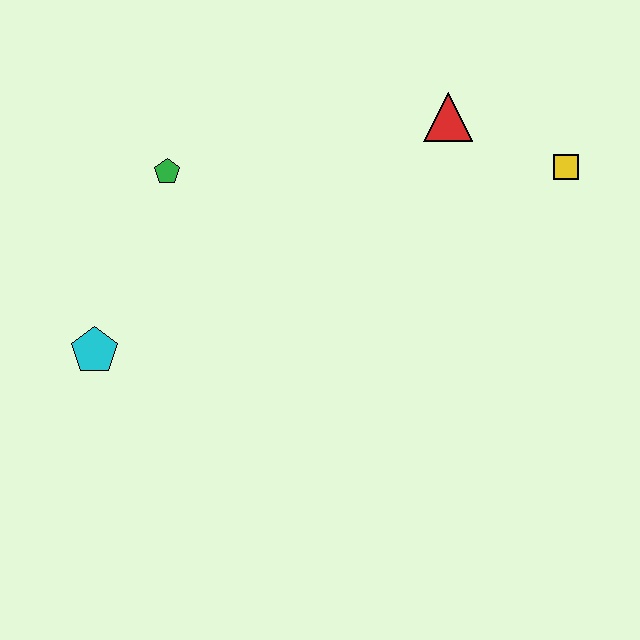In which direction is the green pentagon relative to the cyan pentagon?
The green pentagon is above the cyan pentagon.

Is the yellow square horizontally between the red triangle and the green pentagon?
No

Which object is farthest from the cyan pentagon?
The yellow square is farthest from the cyan pentagon.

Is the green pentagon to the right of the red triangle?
No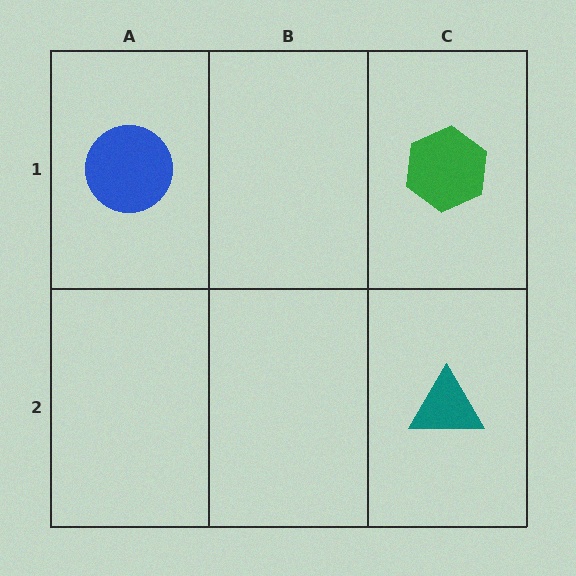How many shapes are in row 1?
2 shapes.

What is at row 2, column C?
A teal triangle.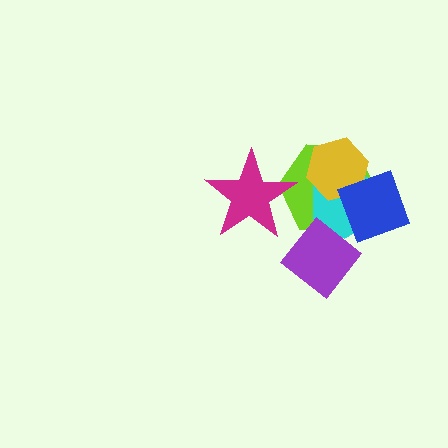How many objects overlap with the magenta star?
1 object overlaps with the magenta star.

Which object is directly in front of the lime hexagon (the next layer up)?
The cyan hexagon is directly in front of the lime hexagon.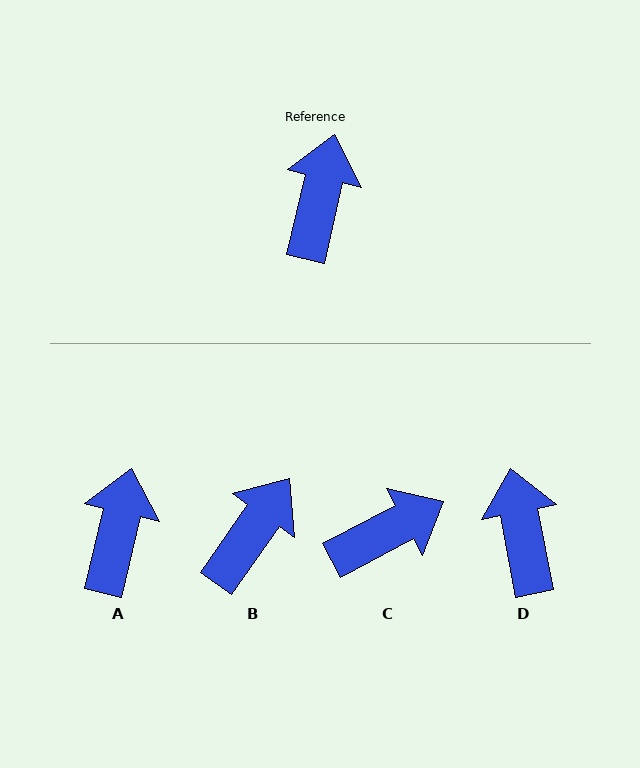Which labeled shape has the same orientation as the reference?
A.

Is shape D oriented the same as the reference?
No, it is off by about 24 degrees.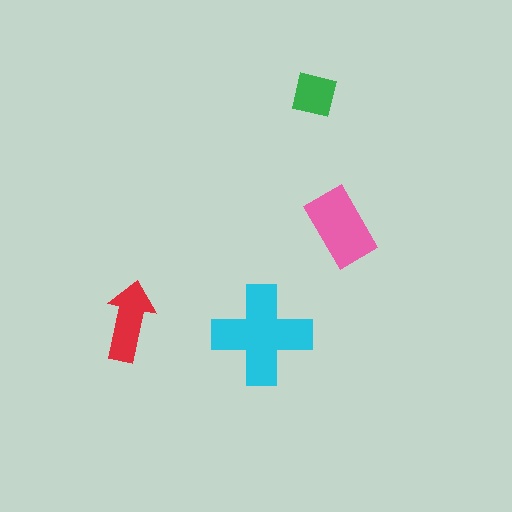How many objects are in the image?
There are 4 objects in the image.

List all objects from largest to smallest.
The cyan cross, the pink rectangle, the red arrow, the green square.